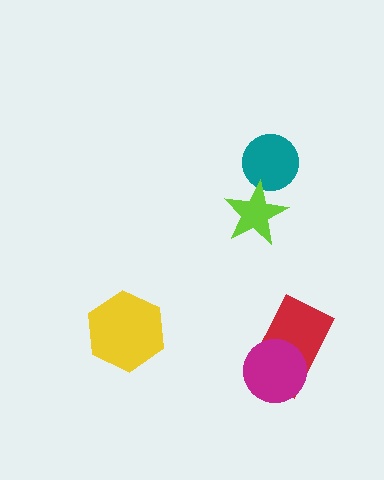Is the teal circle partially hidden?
Yes, it is partially covered by another shape.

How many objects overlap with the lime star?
1 object overlaps with the lime star.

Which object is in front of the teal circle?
The lime star is in front of the teal circle.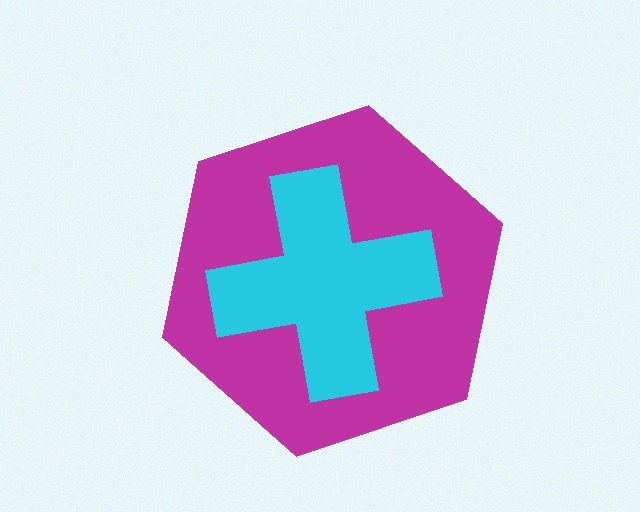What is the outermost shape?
The magenta hexagon.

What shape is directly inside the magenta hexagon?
The cyan cross.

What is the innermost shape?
The cyan cross.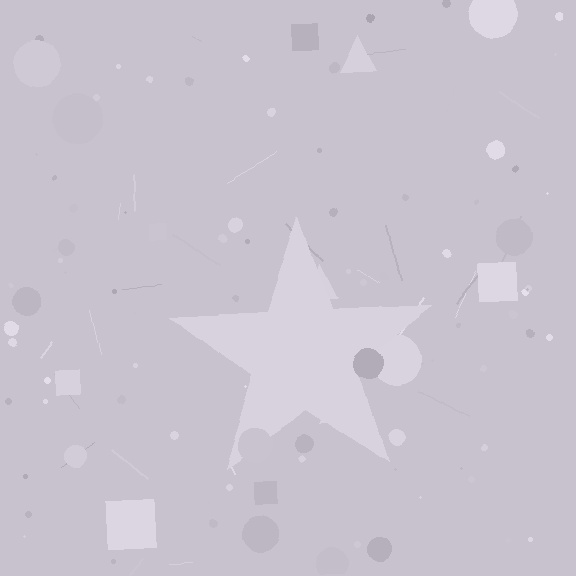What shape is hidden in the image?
A star is hidden in the image.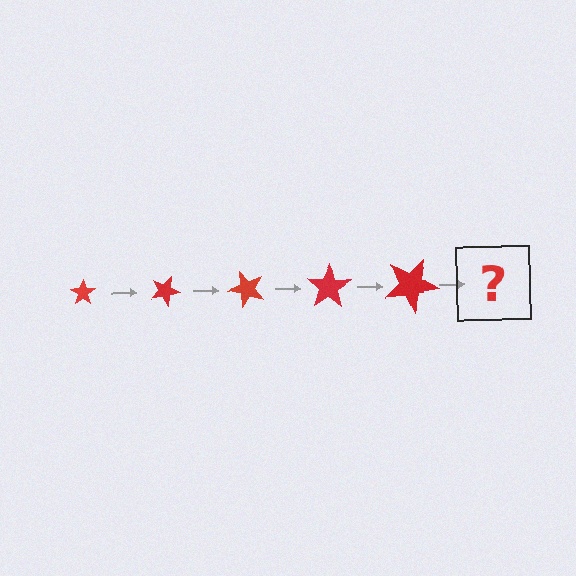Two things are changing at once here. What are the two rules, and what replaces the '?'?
The two rules are that the star grows larger each step and it rotates 25 degrees each step. The '?' should be a star, larger than the previous one and rotated 125 degrees from the start.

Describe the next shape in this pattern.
It should be a star, larger than the previous one and rotated 125 degrees from the start.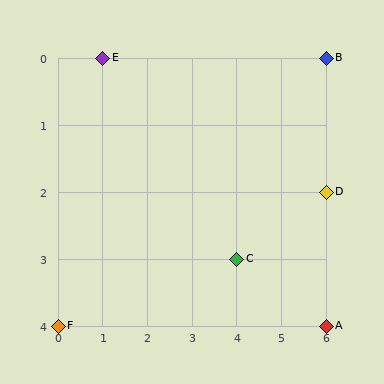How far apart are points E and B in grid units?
Points E and B are 5 columns apart.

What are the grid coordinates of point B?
Point B is at grid coordinates (6, 0).